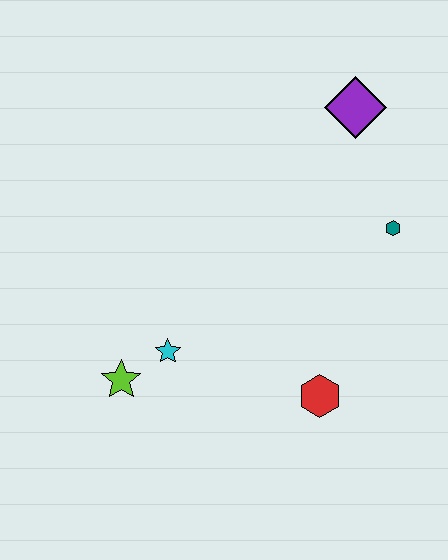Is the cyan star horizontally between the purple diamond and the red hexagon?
No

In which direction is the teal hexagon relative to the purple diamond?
The teal hexagon is below the purple diamond.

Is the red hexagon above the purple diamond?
No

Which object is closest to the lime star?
The cyan star is closest to the lime star.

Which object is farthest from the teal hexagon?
The lime star is farthest from the teal hexagon.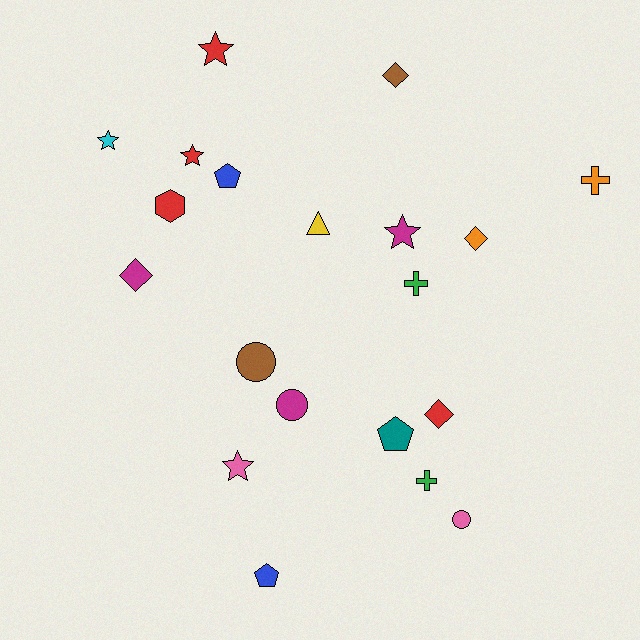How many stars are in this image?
There are 5 stars.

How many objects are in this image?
There are 20 objects.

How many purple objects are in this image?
There are no purple objects.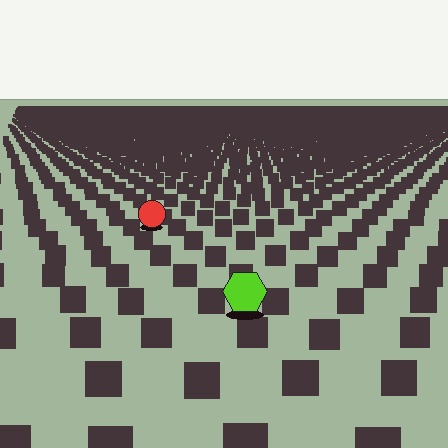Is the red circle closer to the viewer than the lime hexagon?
No. The lime hexagon is closer — you can tell from the texture gradient: the ground texture is coarser near it.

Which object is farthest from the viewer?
The red circle is farthest from the viewer. It appears smaller and the ground texture around it is denser.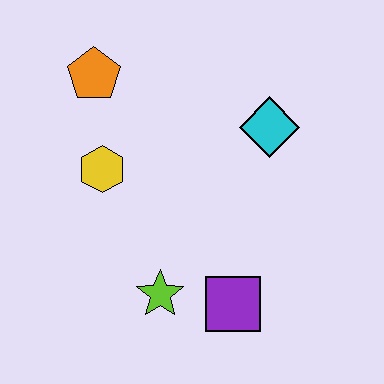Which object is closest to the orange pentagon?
The yellow hexagon is closest to the orange pentagon.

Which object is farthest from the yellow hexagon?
The purple square is farthest from the yellow hexagon.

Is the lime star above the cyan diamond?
No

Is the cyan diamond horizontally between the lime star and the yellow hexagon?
No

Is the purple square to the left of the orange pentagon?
No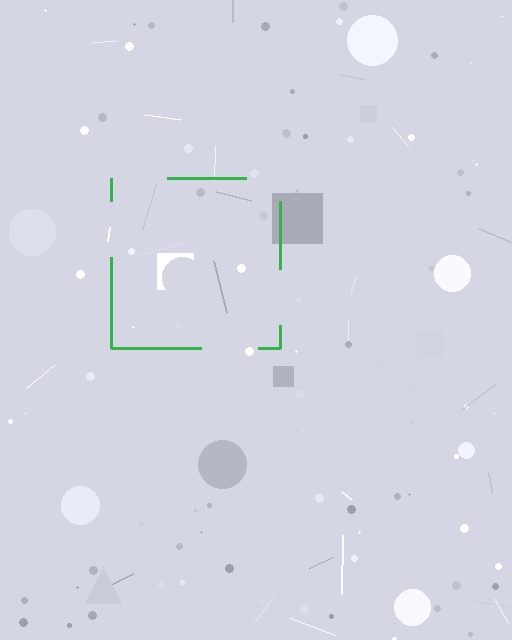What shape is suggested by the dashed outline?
The dashed outline suggests a square.